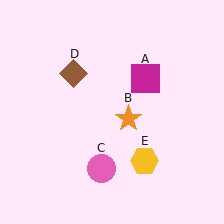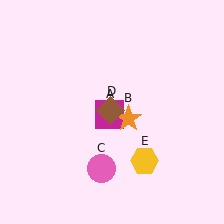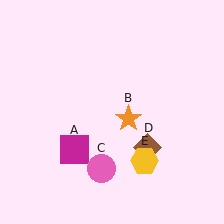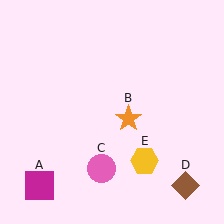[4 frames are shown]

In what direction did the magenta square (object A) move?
The magenta square (object A) moved down and to the left.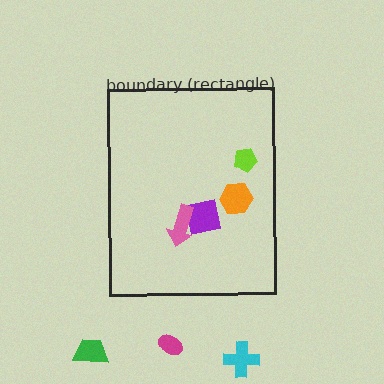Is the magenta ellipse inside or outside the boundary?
Outside.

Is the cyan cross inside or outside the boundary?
Outside.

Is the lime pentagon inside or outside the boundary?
Inside.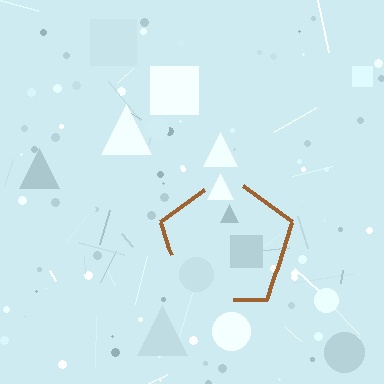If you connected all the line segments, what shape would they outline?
They would outline a pentagon.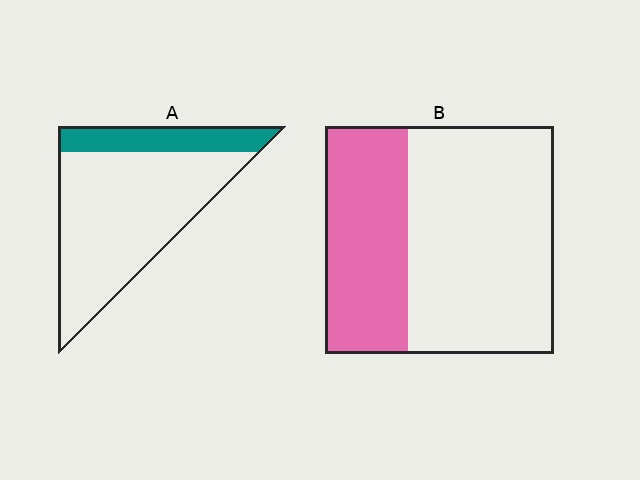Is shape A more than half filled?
No.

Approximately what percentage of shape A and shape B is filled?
A is approximately 20% and B is approximately 35%.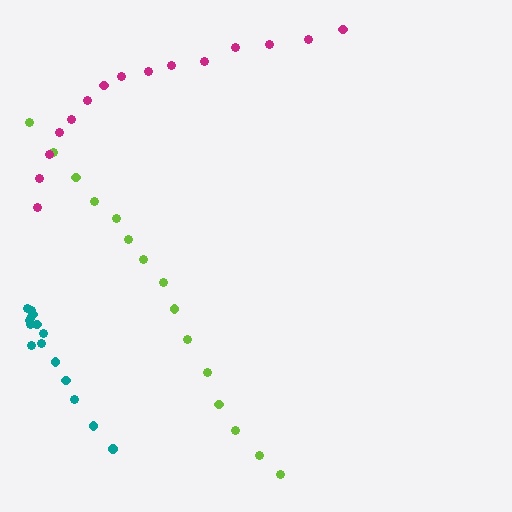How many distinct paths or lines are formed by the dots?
There are 3 distinct paths.